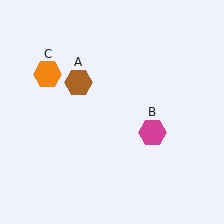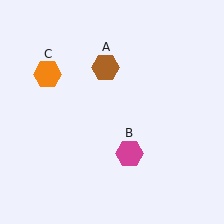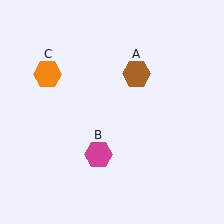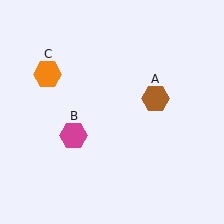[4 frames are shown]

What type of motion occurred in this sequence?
The brown hexagon (object A), magenta hexagon (object B) rotated clockwise around the center of the scene.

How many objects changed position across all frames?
2 objects changed position: brown hexagon (object A), magenta hexagon (object B).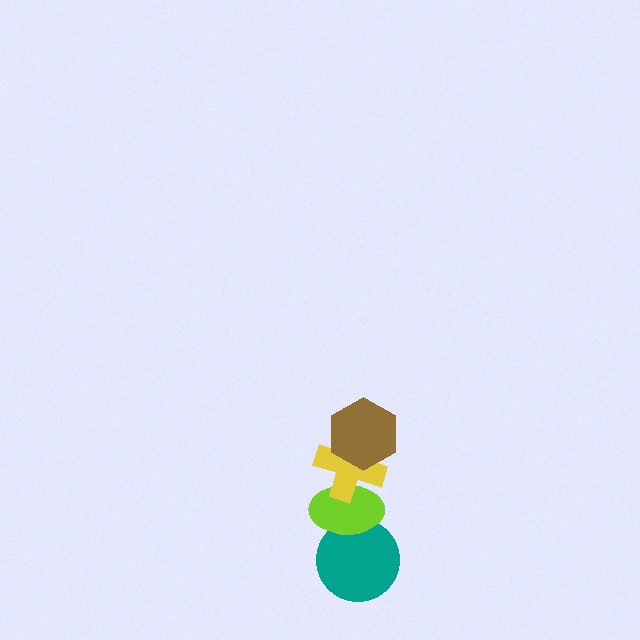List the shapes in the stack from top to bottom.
From top to bottom: the brown hexagon, the yellow cross, the lime ellipse, the teal circle.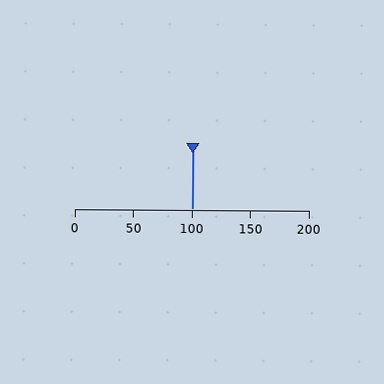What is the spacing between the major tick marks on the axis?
The major ticks are spaced 50 apart.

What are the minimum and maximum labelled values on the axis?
The axis runs from 0 to 200.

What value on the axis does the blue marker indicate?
The marker indicates approximately 100.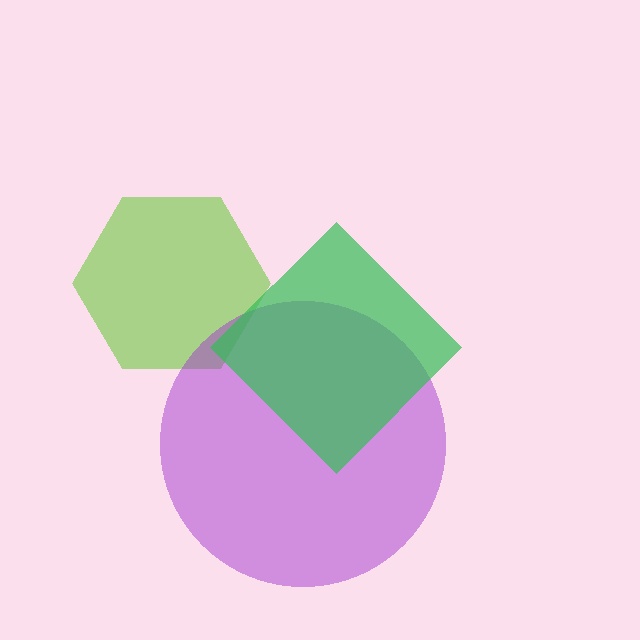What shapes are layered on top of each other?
The layered shapes are: a lime hexagon, a purple circle, a green diamond.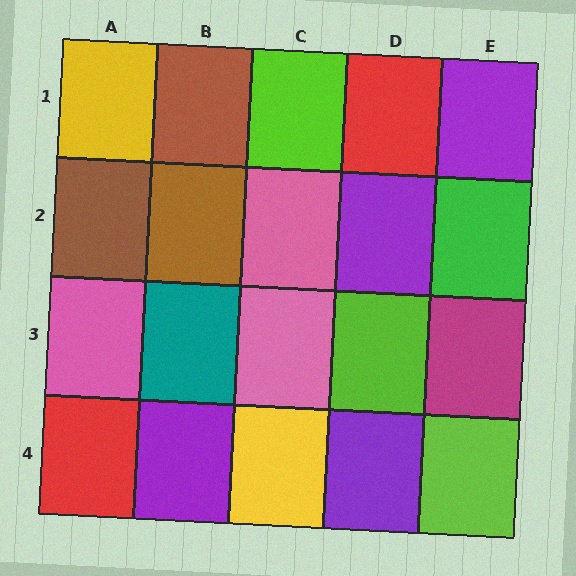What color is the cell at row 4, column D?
Purple.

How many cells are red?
2 cells are red.